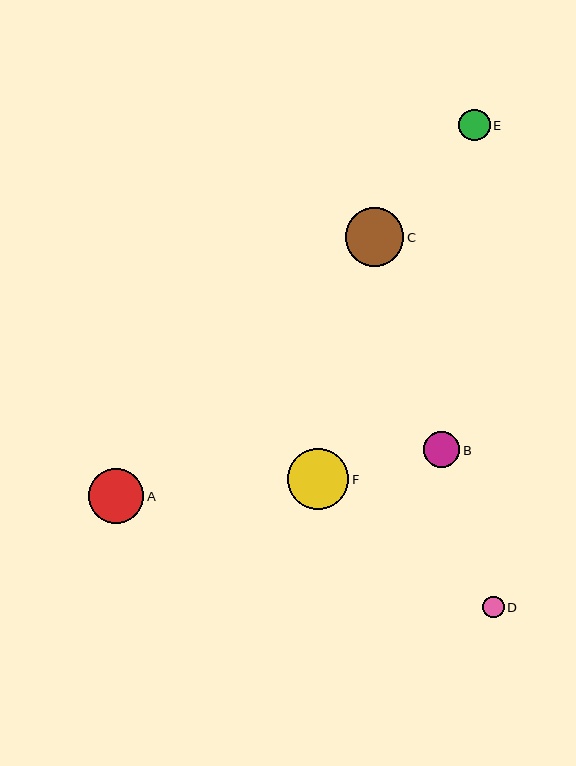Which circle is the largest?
Circle F is the largest with a size of approximately 61 pixels.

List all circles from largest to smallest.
From largest to smallest: F, C, A, B, E, D.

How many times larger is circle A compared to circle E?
Circle A is approximately 1.7 times the size of circle E.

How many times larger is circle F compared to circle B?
Circle F is approximately 1.7 times the size of circle B.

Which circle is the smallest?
Circle D is the smallest with a size of approximately 22 pixels.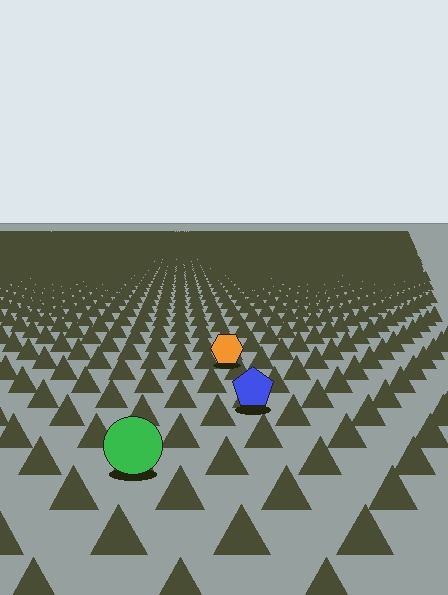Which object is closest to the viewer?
The green circle is closest. The texture marks near it are larger and more spread out.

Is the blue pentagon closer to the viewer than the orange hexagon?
Yes. The blue pentagon is closer — you can tell from the texture gradient: the ground texture is coarser near it.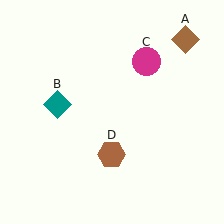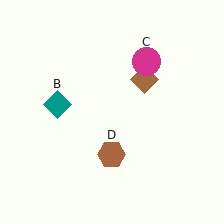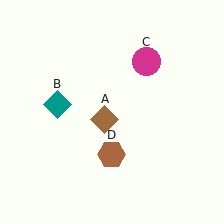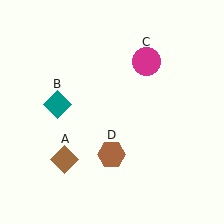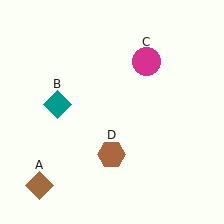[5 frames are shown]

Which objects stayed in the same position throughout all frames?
Teal diamond (object B) and magenta circle (object C) and brown hexagon (object D) remained stationary.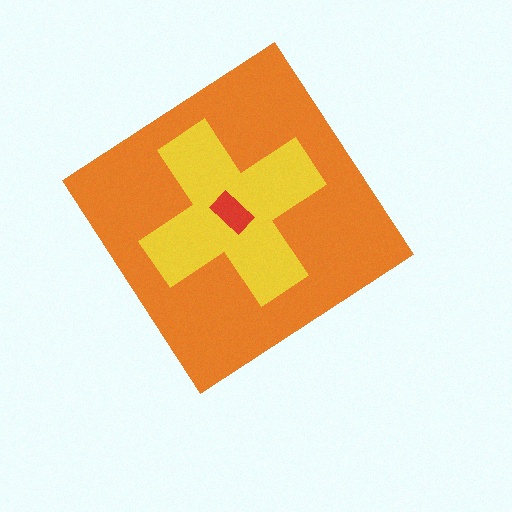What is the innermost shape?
The red rectangle.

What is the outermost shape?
The orange diamond.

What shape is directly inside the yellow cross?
The red rectangle.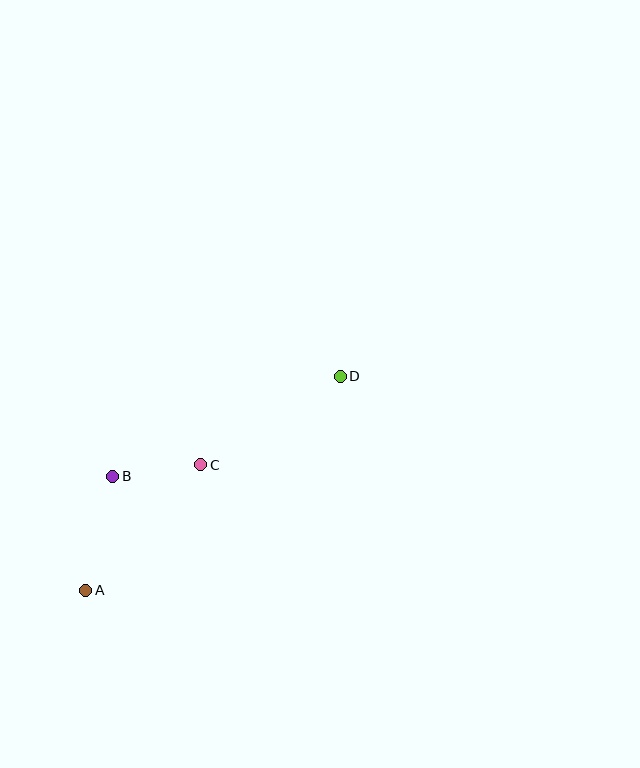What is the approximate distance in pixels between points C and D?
The distance between C and D is approximately 165 pixels.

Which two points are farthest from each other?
Points A and D are farthest from each other.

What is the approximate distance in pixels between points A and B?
The distance between A and B is approximately 117 pixels.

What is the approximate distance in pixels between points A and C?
The distance between A and C is approximately 170 pixels.